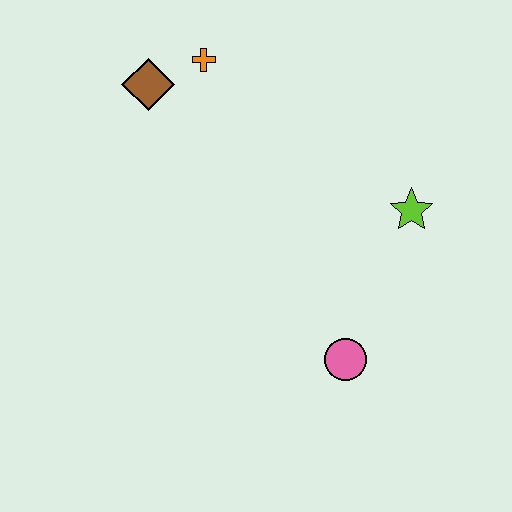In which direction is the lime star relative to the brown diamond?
The lime star is to the right of the brown diamond.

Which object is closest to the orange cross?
The brown diamond is closest to the orange cross.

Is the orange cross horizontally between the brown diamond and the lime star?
Yes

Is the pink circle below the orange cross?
Yes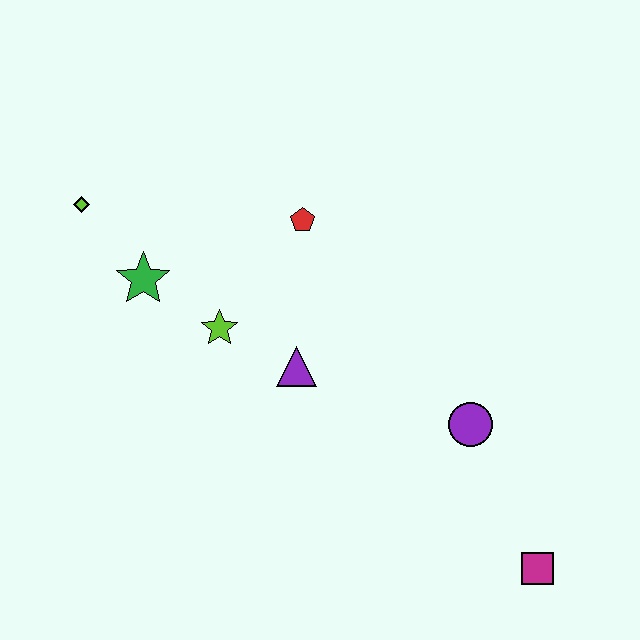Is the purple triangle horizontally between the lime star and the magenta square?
Yes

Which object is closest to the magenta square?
The purple circle is closest to the magenta square.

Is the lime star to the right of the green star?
Yes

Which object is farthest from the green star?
The magenta square is farthest from the green star.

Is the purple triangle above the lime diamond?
No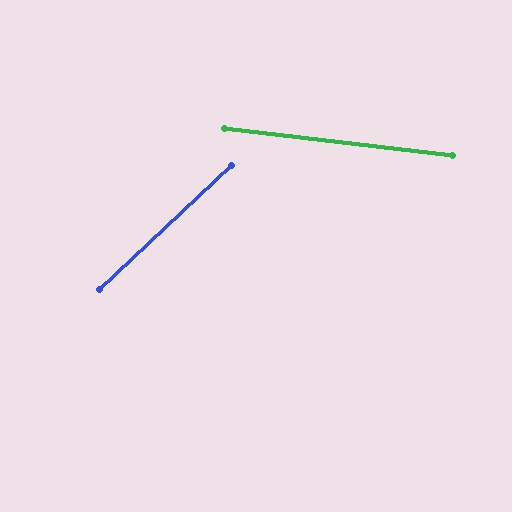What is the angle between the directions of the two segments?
Approximately 50 degrees.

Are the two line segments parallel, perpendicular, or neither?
Neither parallel nor perpendicular — they differ by about 50°.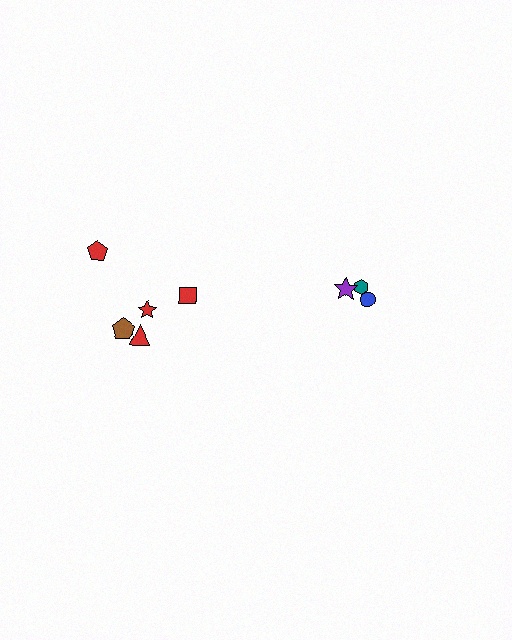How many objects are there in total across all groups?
There are 8 objects.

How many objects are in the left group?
There are 5 objects.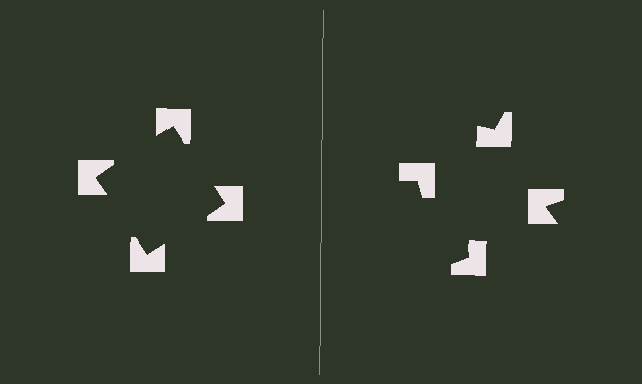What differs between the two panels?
The notched squares are positioned identically on both sides; only the wedge orientations differ. On the left they align to a square; on the right they are misaligned.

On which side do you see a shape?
An illusory square appears on the left side. On the right side the wedge cuts are rotated, so no coherent shape forms.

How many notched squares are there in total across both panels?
8 — 4 on each side.